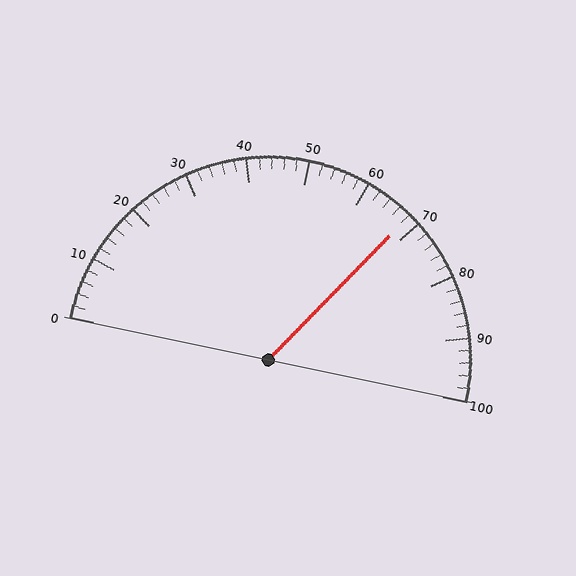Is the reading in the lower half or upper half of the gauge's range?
The reading is in the upper half of the range (0 to 100).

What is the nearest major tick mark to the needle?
The nearest major tick mark is 70.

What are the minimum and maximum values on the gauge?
The gauge ranges from 0 to 100.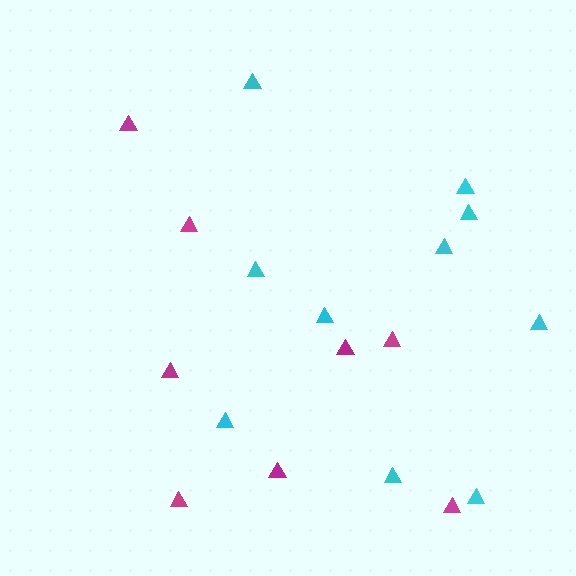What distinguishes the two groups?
There are 2 groups: one group of cyan triangles (10) and one group of magenta triangles (8).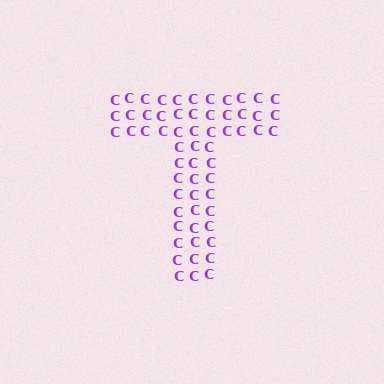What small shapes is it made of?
It is made of small letter C's.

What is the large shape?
The large shape is the letter T.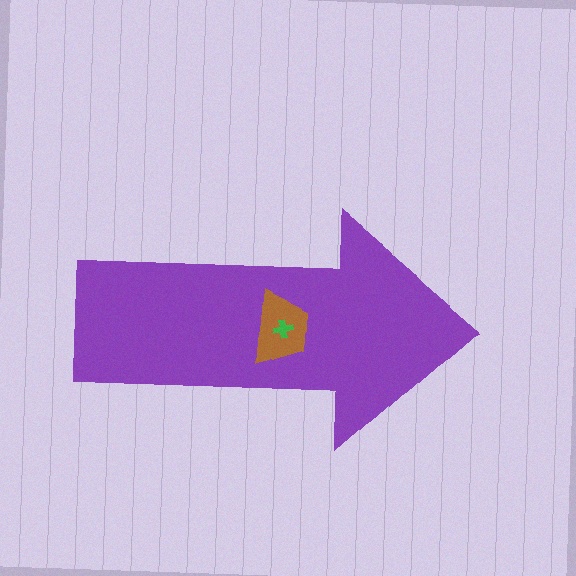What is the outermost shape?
The purple arrow.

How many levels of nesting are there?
3.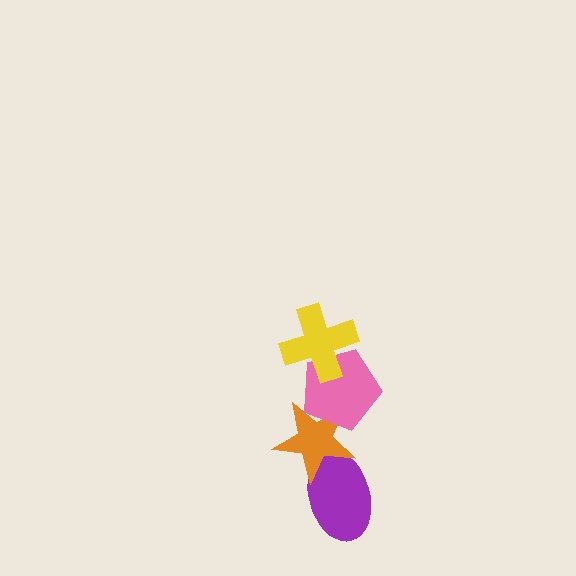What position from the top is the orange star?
The orange star is 3rd from the top.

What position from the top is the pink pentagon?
The pink pentagon is 2nd from the top.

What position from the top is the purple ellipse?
The purple ellipse is 4th from the top.